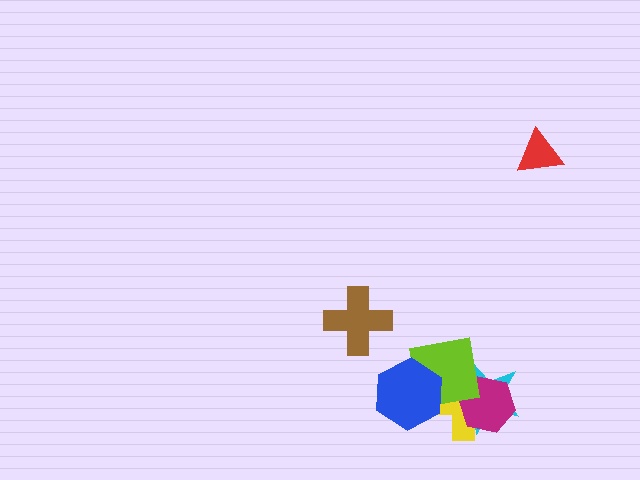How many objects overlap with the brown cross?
0 objects overlap with the brown cross.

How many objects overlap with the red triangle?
0 objects overlap with the red triangle.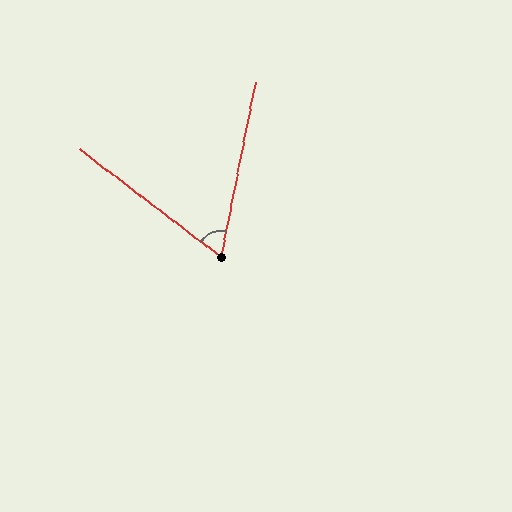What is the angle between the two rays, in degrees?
Approximately 64 degrees.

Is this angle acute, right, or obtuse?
It is acute.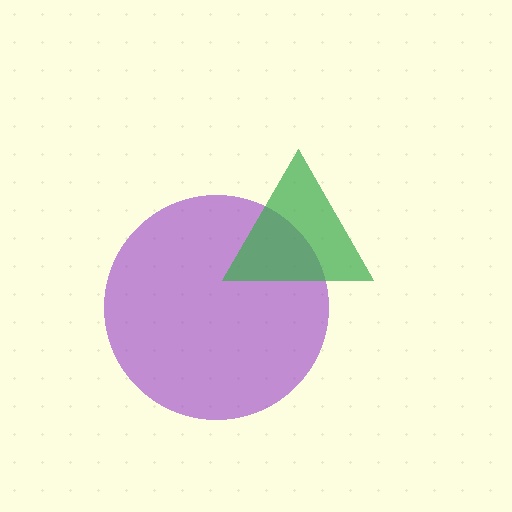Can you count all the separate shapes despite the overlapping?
Yes, there are 2 separate shapes.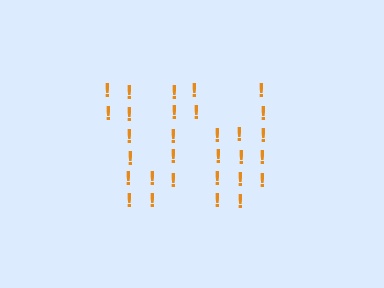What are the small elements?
The small elements are exclamation marks.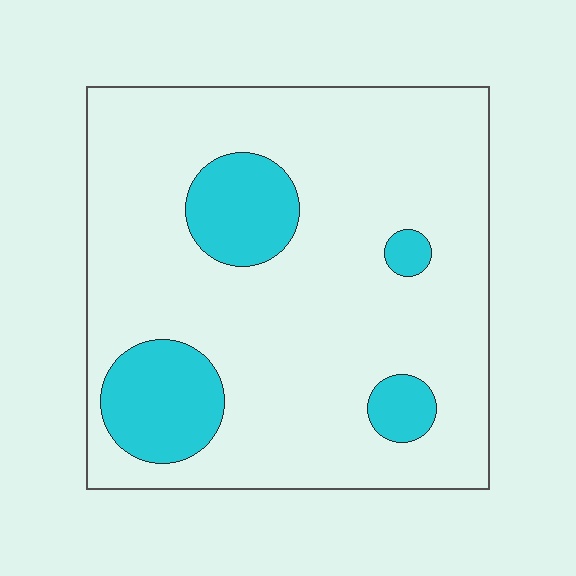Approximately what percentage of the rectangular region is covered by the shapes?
Approximately 15%.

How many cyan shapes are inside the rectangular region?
4.